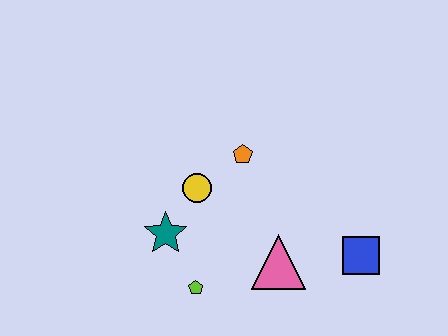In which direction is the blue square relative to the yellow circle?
The blue square is to the right of the yellow circle.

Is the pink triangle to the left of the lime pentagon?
No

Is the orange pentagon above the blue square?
Yes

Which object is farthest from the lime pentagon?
The blue square is farthest from the lime pentagon.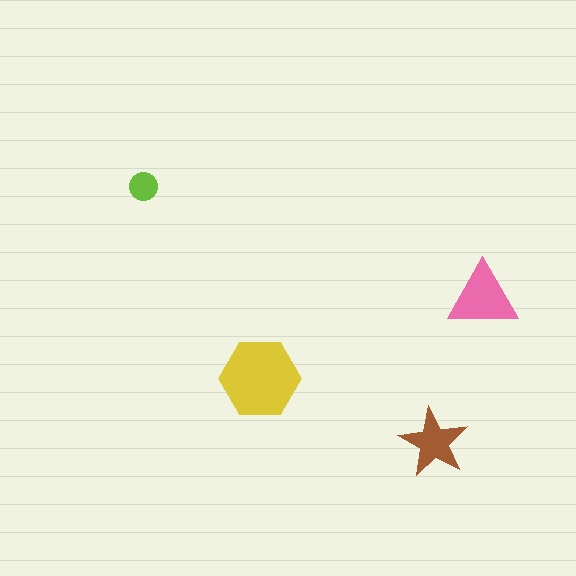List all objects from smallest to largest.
The lime circle, the brown star, the pink triangle, the yellow hexagon.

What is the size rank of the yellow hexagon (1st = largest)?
1st.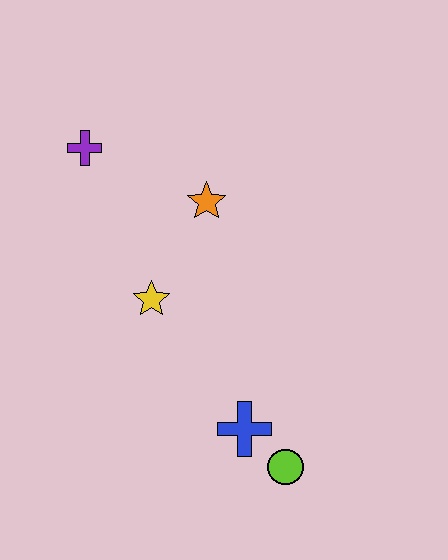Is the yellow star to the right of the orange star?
No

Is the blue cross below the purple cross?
Yes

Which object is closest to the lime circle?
The blue cross is closest to the lime circle.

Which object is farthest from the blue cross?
The purple cross is farthest from the blue cross.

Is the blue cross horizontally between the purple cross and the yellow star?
No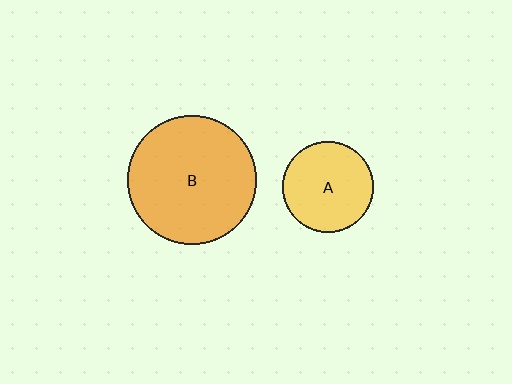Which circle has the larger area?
Circle B (orange).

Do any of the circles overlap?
No, none of the circles overlap.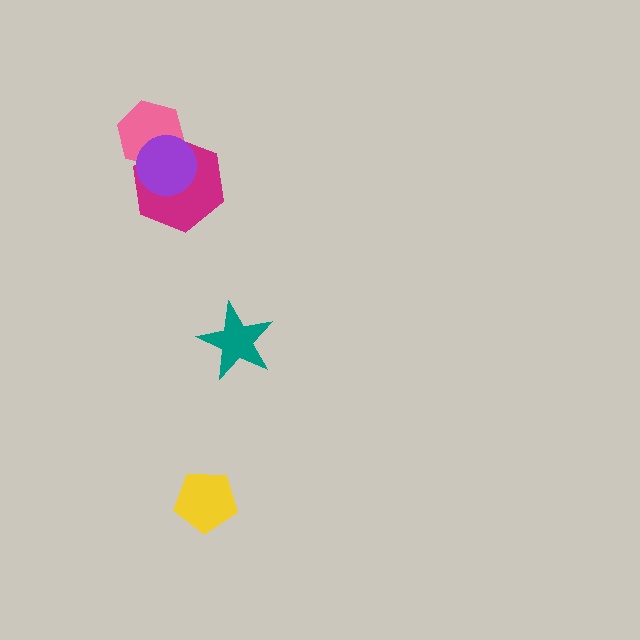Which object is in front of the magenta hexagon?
The purple circle is in front of the magenta hexagon.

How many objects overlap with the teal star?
0 objects overlap with the teal star.